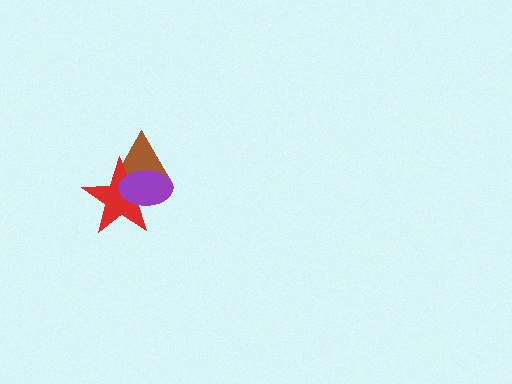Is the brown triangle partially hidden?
Yes, it is partially covered by another shape.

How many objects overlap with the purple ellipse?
2 objects overlap with the purple ellipse.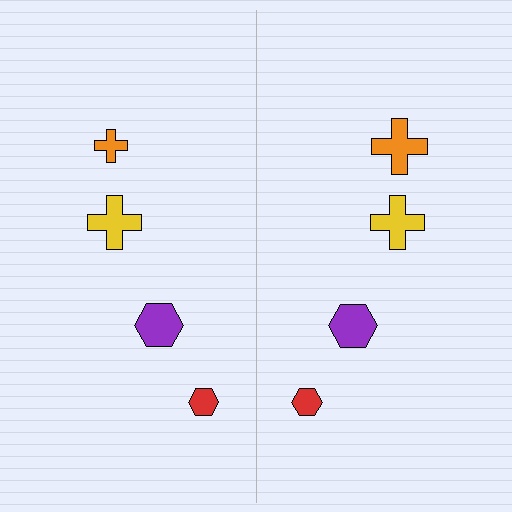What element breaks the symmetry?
The orange cross on the right side has a different size than its mirror counterpart.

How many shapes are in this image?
There are 8 shapes in this image.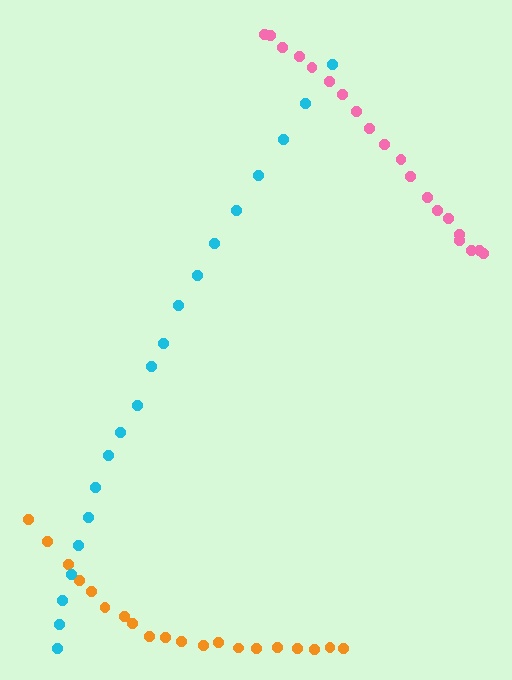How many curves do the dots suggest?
There are 3 distinct paths.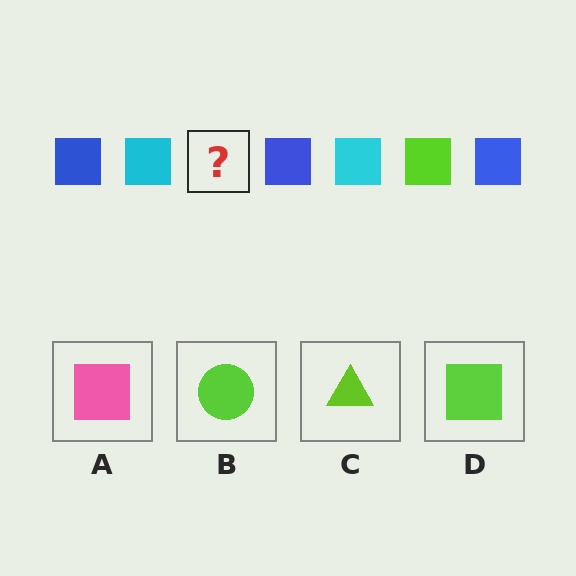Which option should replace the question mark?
Option D.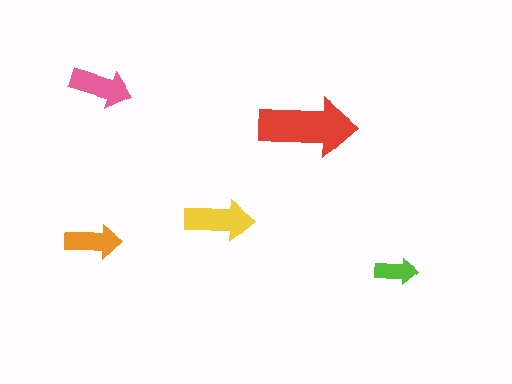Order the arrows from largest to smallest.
the red one, the yellow one, the pink one, the orange one, the lime one.